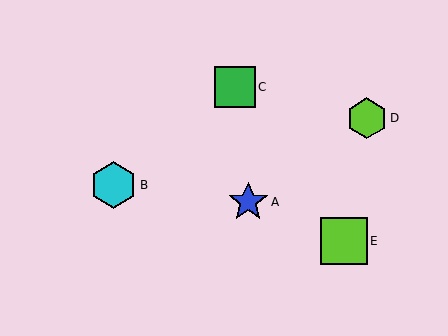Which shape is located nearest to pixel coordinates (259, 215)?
The blue star (labeled A) at (248, 202) is nearest to that location.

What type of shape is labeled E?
Shape E is a lime square.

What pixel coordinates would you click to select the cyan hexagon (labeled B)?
Click at (114, 185) to select the cyan hexagon B.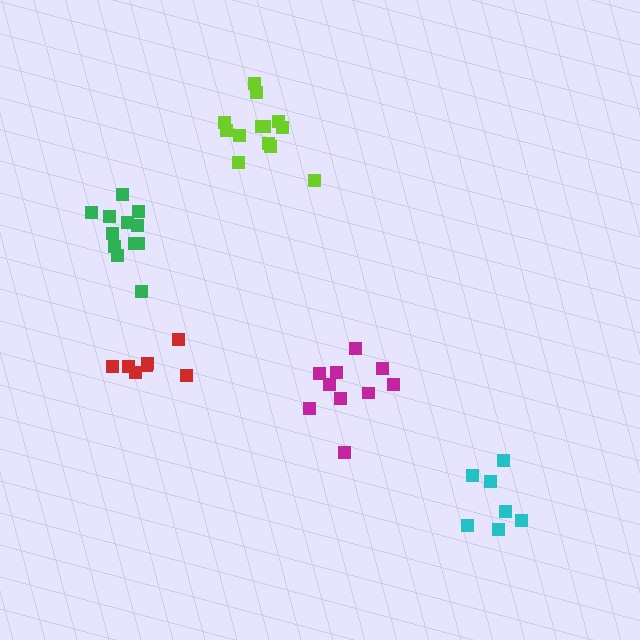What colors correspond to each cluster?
The clusters are colored: magenta, green, red, lime, cyan.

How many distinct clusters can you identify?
There are 5 distinct clusters.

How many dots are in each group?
Group 1: 10 dots, Group 2: 12 dots, Group 3: 7 dots, Group 4: 13 dots, Group 5: 7 dots (49 total).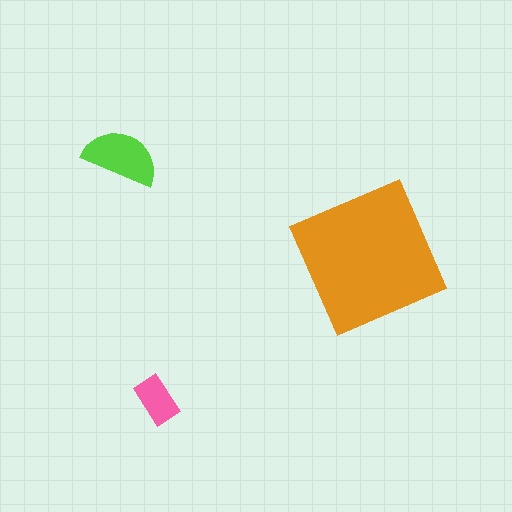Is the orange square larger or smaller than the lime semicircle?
Larger.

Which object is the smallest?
The pink rectangle.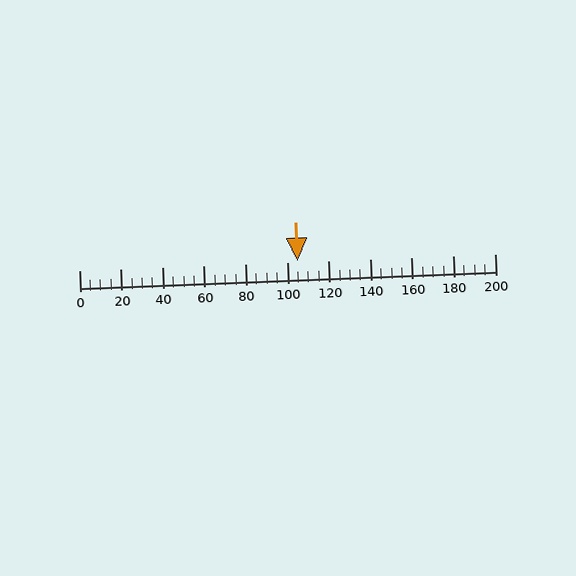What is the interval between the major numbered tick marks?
The major tick marks are spaced 20 units apart.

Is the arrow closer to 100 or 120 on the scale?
The arrow is closer to 100.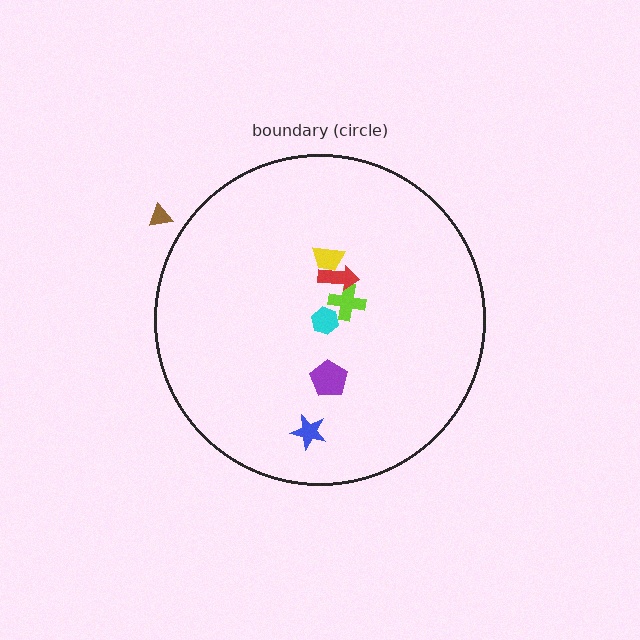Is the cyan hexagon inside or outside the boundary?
Inside.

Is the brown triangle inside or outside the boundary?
Outside.